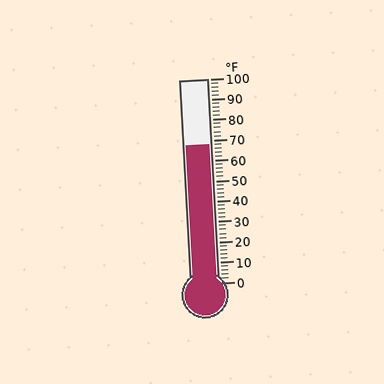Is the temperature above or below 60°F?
The temperature is above 60°F.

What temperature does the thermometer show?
The thermometer shows approximately 68°F.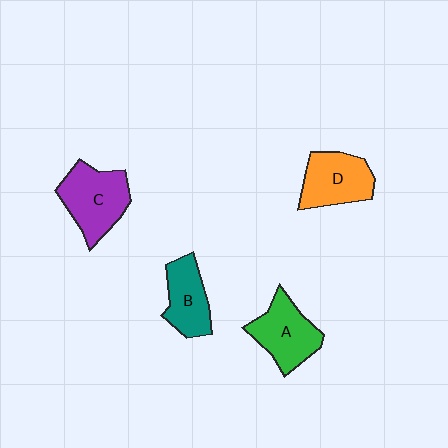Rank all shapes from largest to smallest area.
From largest to smallest: C (purple), A (green), D (orange), B (teal).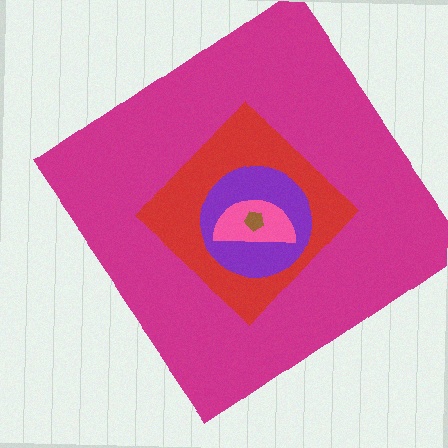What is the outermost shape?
The magenta diamond.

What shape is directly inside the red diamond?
The purple circle.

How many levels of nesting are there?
5.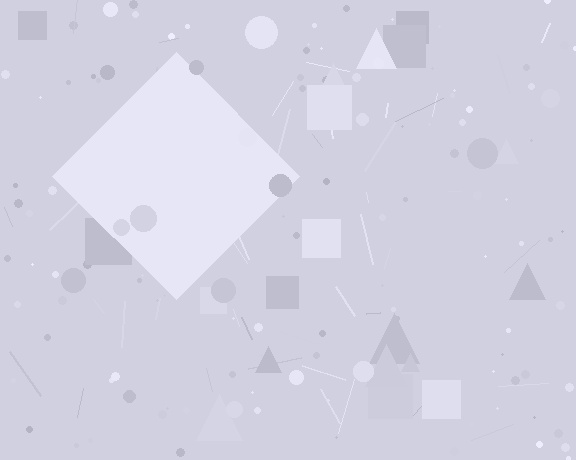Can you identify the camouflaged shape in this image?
The camouflaged shape is a diamond.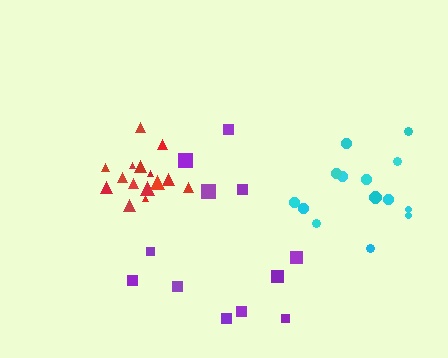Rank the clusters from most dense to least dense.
red, cyan, purple.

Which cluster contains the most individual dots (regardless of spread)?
Red (15).